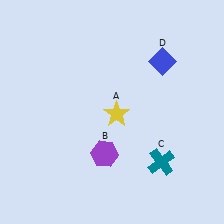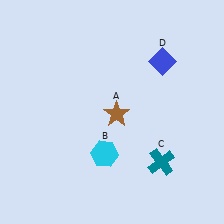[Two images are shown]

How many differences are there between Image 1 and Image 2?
There are 2 differences between the two images.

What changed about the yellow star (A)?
In Image 1, A is yellow. In Image 2, it changed to brown.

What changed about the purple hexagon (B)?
In Image 1, B is purple. In Image 2, it changed to cyan.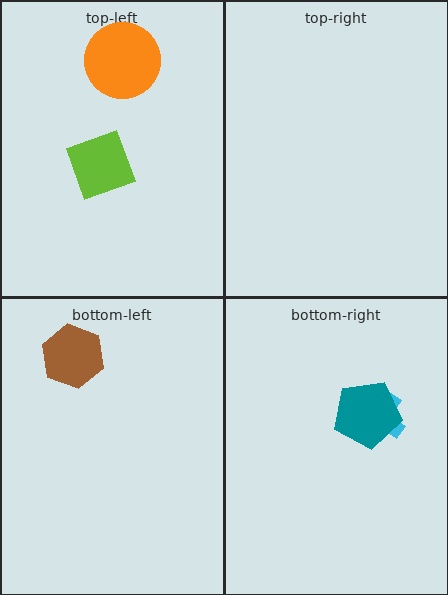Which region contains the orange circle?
The top-left region.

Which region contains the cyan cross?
The bottom-right region.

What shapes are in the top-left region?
The lime diamond, the orange circle.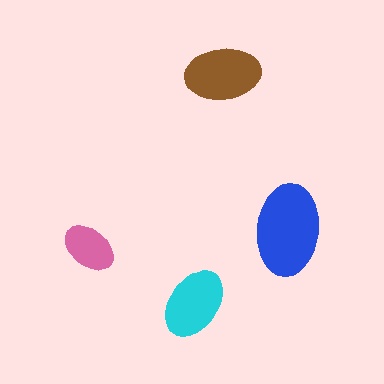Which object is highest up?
The brown ellipse is topmost.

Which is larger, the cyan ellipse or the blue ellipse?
The blue one.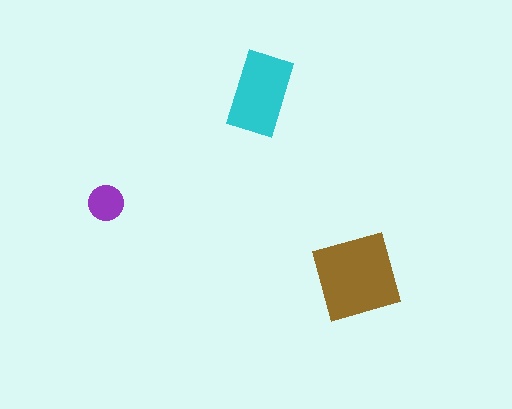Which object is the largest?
The brown diamond.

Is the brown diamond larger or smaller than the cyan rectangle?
Larger.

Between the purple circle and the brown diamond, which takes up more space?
The brown diamond.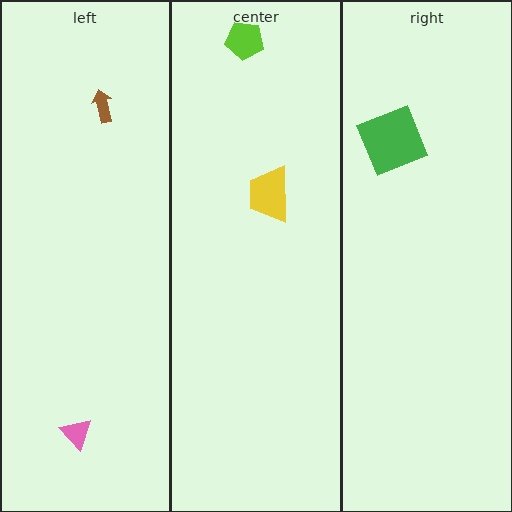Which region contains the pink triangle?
The left region.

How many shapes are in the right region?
1.